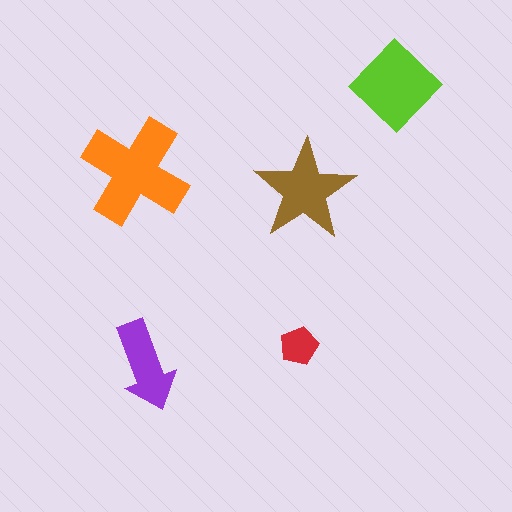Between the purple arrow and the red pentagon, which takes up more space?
The purple arrow.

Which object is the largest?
The orange cross.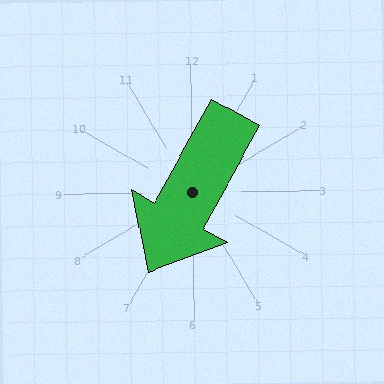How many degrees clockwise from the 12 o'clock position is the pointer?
Approximately 209 degrees.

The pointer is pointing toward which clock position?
Roughly 7 o'clock.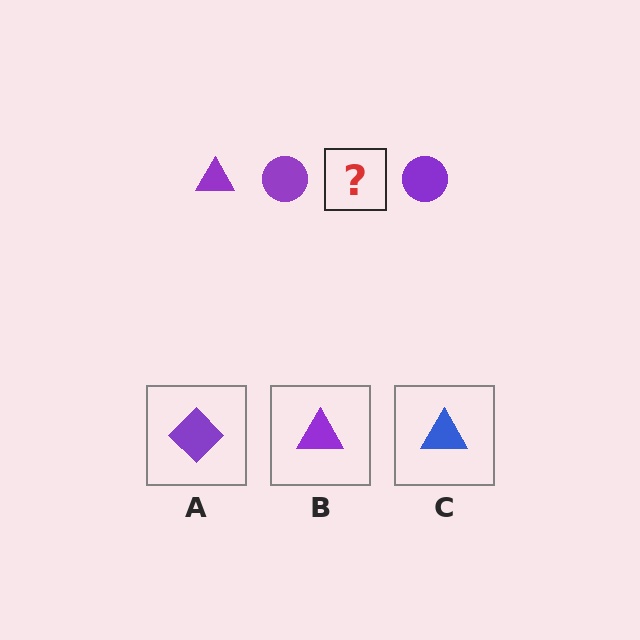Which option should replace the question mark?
Option B.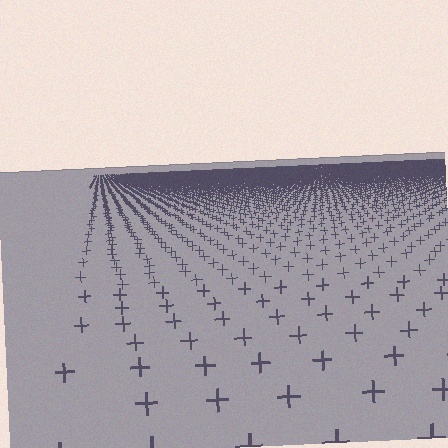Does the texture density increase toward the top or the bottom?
Density increases toward the top.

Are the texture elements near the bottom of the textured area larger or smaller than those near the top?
Larger. Near the bottom, elements are closer to the viewer and appear at a bigger on-screen size.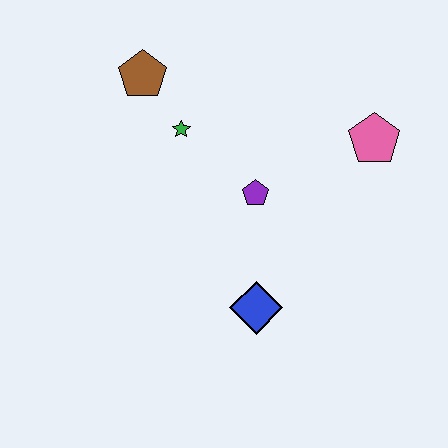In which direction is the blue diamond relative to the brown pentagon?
The blue diamond is below the brown pentagon.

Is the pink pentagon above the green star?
No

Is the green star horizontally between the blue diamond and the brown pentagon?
Yes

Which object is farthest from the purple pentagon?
The brown pentagon is farthest from the purple pentagon.